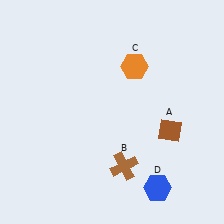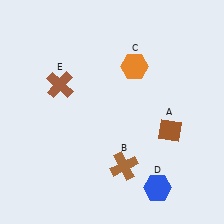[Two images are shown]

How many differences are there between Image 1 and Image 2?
There is 1 difference between the two images.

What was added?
A brown cross (E) was added in Image 2.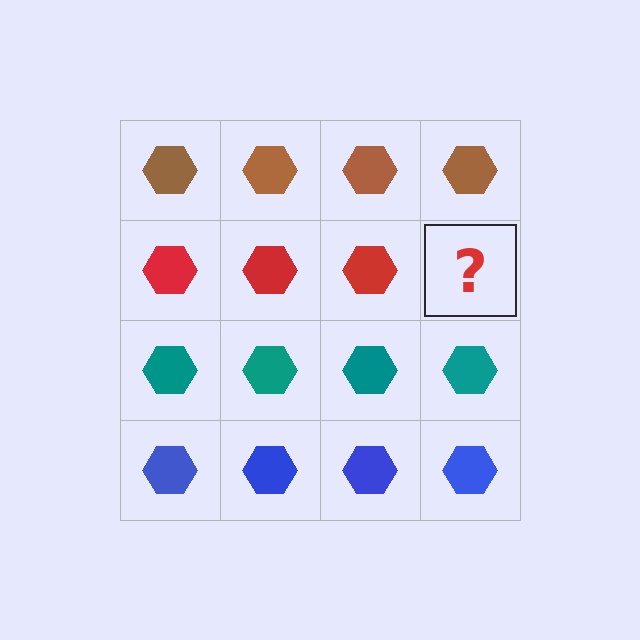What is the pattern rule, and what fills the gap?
The rule is that each row has a consistent color. The gap should be filled with a red hexagon.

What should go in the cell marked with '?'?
The missing cell should contain a red hexagon.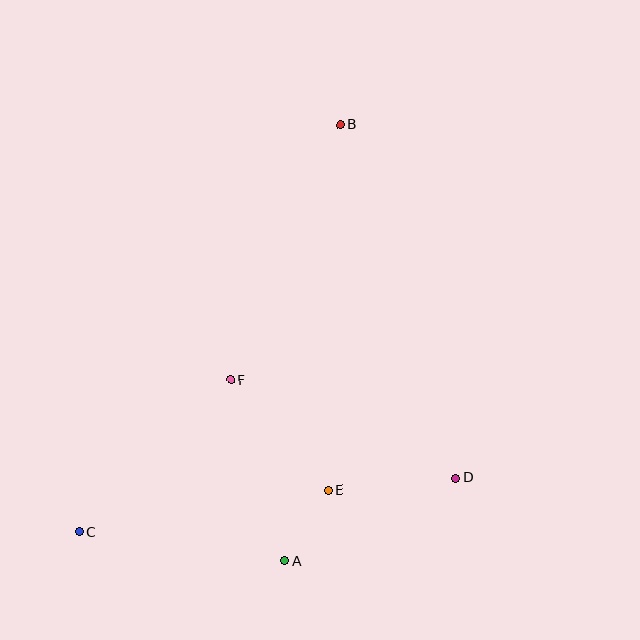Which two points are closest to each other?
Points A and E are closest to each other.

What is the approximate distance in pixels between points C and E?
The distance between C and E is approximately 253 pixels.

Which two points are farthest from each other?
Points B and C are farthest from each other.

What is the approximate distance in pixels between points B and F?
The distance between B and F is approximately 278 pixels.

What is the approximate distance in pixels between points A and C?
The distance between A and C is approximately 207 pixels.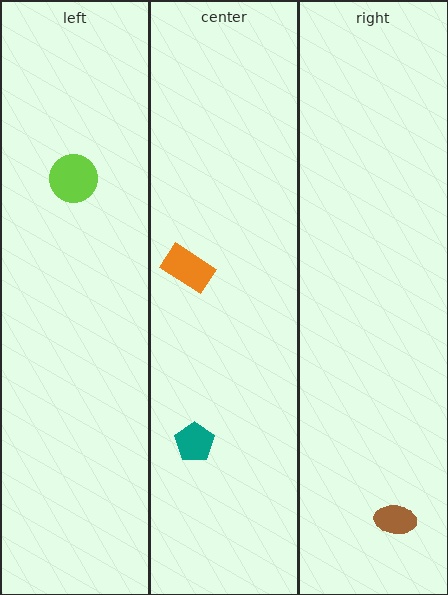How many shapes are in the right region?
1.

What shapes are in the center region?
The orange rectangle, the teal pentagon.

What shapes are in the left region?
The lime circle.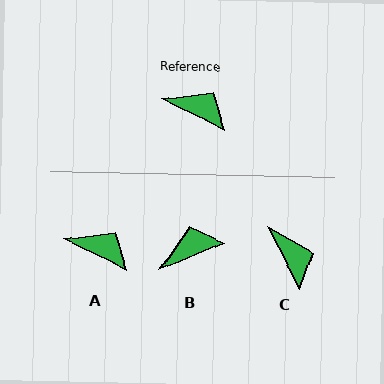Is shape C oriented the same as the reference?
No, it is off by about 38 degrees.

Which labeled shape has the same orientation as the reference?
A.